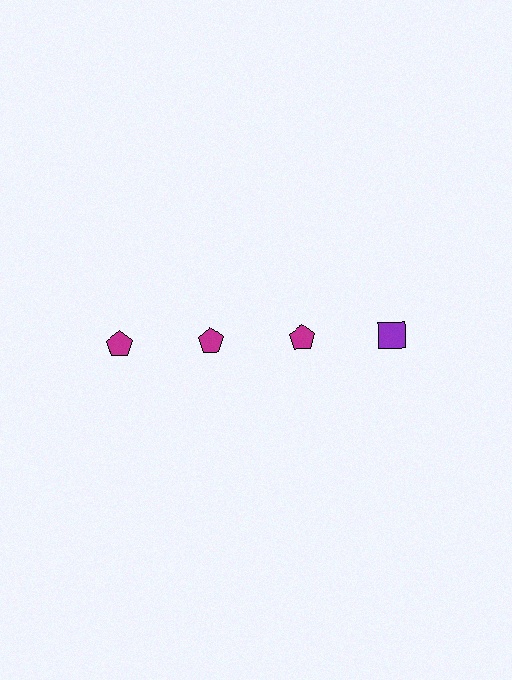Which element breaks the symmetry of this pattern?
The purple square in the top row, second from right column breaks the symmetry. All other shapes are magenta pentagons.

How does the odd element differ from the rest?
It differs in both color (purple instead of magenta) and shape (square instead of pentagon).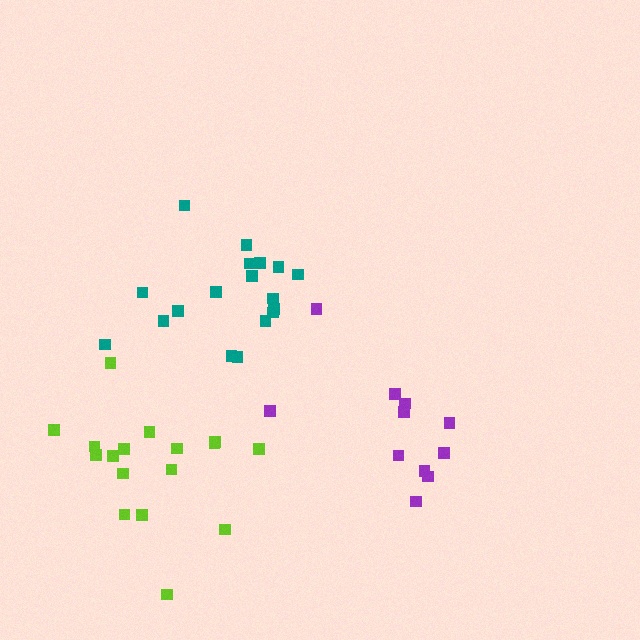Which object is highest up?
The teal cluster is topmost.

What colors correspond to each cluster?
The clusters are colored: purple, teal, lime.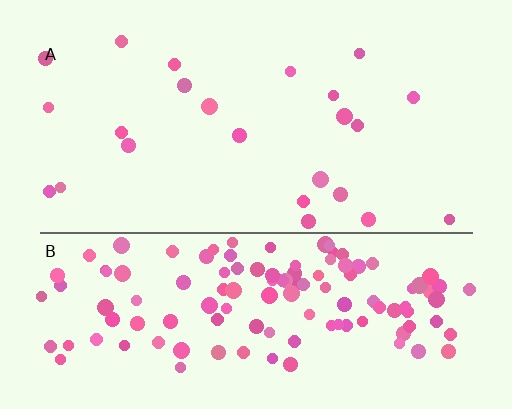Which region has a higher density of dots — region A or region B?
B (the bottom).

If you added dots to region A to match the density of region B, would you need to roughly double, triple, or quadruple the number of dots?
Approximately quadruple.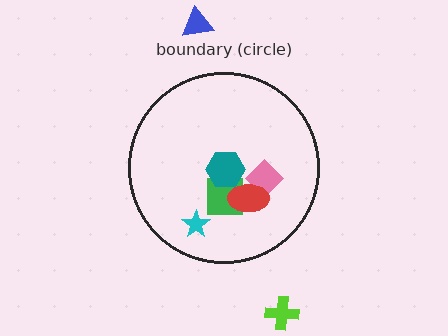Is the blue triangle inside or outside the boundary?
Outside.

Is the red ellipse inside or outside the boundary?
Inside.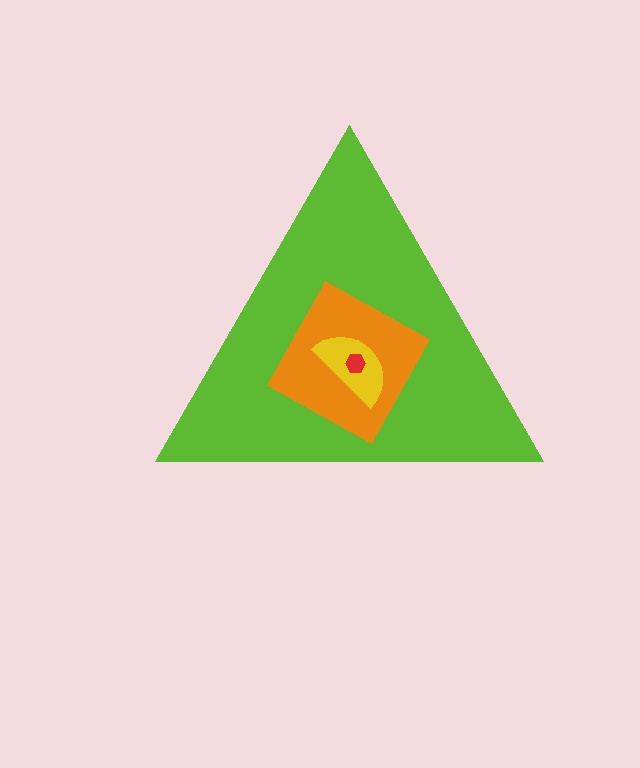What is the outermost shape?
The lime triangle.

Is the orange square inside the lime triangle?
Yes.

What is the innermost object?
The red hexagon.